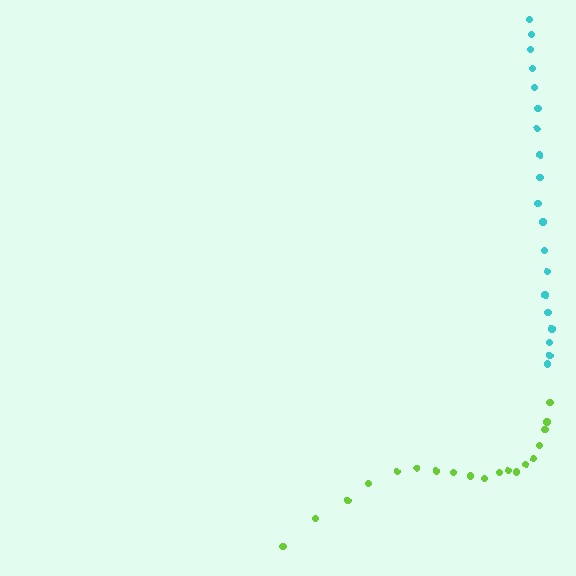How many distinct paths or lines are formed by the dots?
There are 2 distinct paths.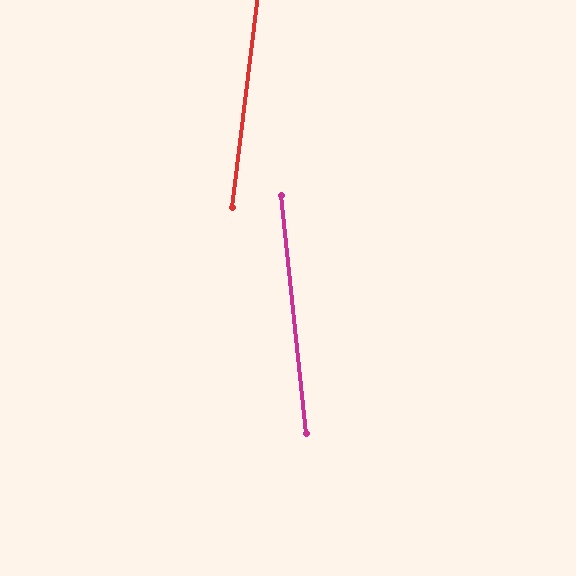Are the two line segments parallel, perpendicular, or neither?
Neither parallel nor perpendicular — they differ by about 13°.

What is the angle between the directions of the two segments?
Approximately 13 degrees.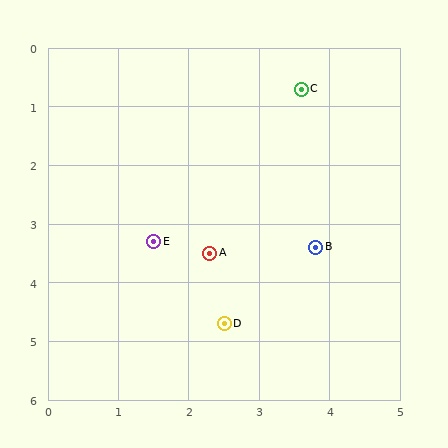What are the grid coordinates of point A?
Point A is at approximately (2.3, 3.5).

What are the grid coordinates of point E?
Point E is at approximately (1.5, 3.3).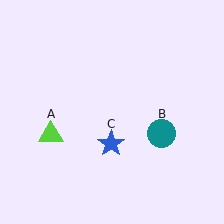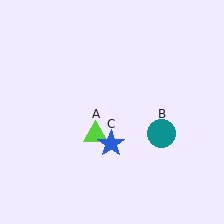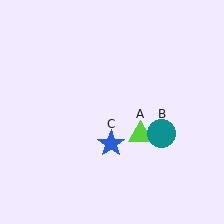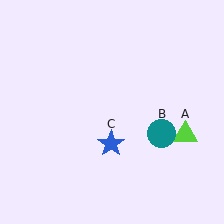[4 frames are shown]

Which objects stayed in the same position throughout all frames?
Teal circle (object B) and blue star (object C) remained stationary.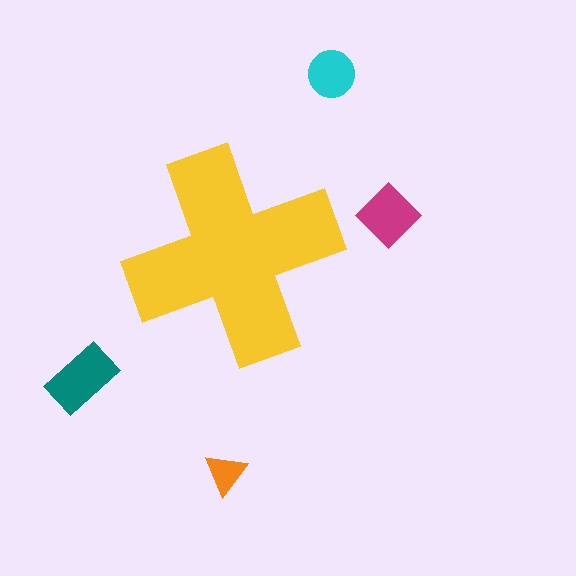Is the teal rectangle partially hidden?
No, the teal rectangle is fully visible.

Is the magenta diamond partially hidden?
No, the magenta diamond is fully visible.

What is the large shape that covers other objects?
A yellow cross.